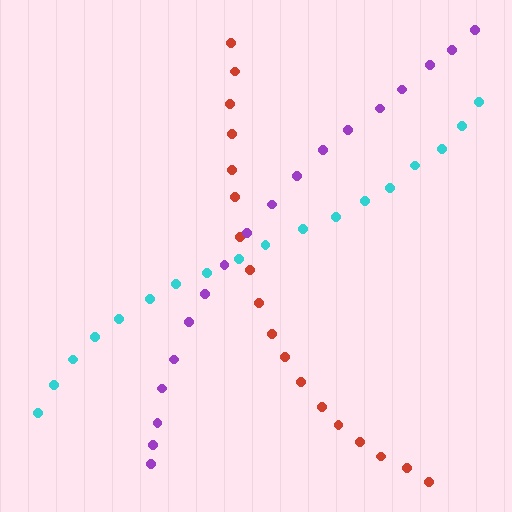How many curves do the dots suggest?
There are 3 distinct paths.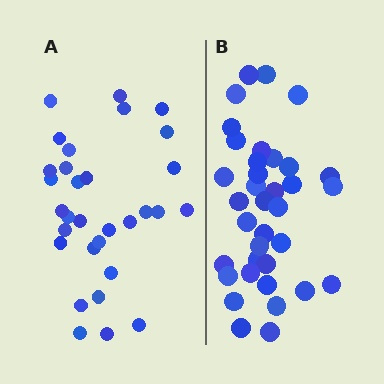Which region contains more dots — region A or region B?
Region B (the right region) has more dots.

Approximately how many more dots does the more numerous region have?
Region B has about 5 more dots than region A.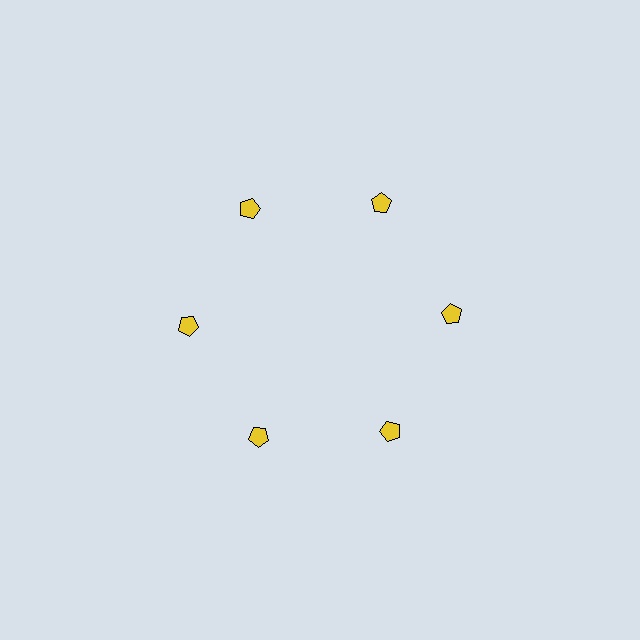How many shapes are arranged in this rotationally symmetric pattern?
There are 6 shapes, arranged in 6 groups of 1.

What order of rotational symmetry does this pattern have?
This pattern has 6-fold rotational symmetry.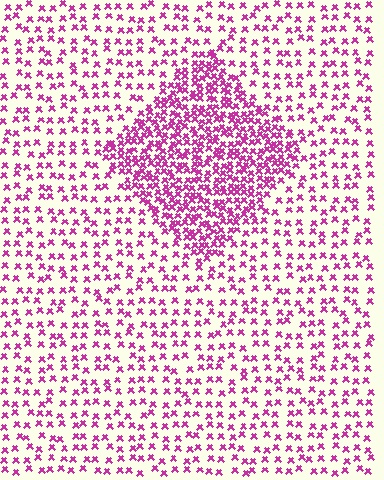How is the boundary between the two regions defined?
The boundary is defined by a change in element density (approximately 2.4x ratio). All elements are the same color, size, and shape.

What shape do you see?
I see a diamond.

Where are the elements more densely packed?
The elements are more densely packed inside the diamond boundary.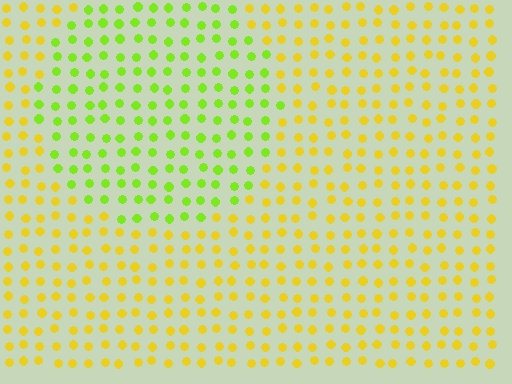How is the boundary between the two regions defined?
The boundary is defined purely by a slight shift in hue (about 41 degrees). Spacing, size, and orientation are identical on both sides.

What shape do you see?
I see a circle.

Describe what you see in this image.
The image is filled with small yellow elements in a uniform arrangement. A circle-shaped region is visible where the elements are tinted to a slightly different hue, forming a subtle color boundary.